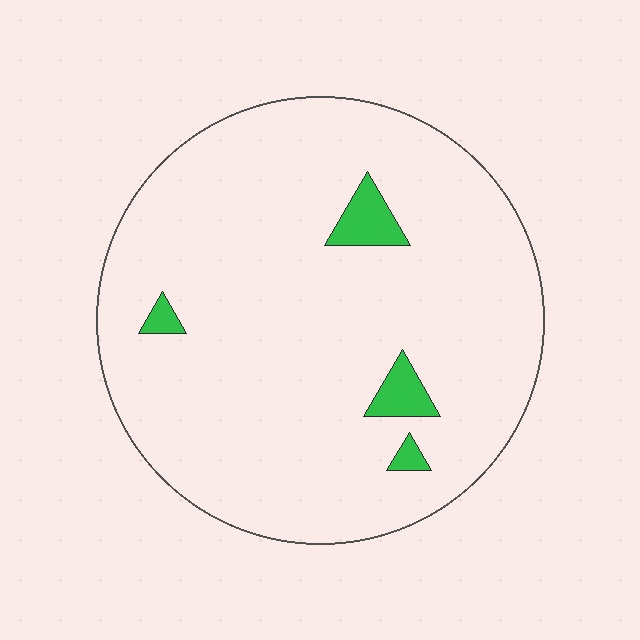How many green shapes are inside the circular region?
4.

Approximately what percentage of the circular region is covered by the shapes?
Approximately 5%.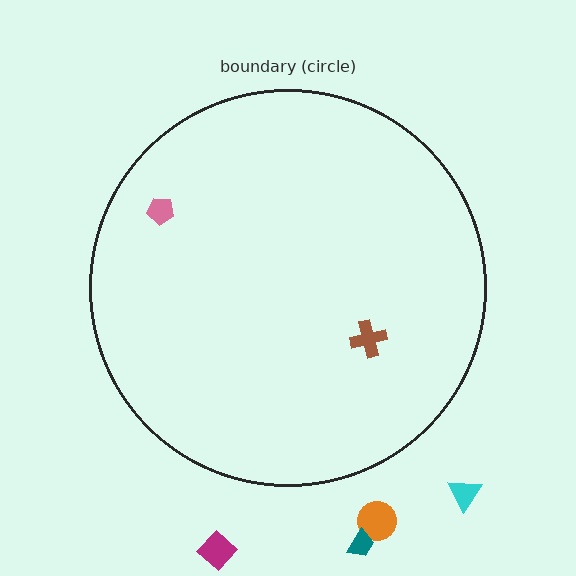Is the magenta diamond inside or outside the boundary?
Outside.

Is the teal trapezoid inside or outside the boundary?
Outside.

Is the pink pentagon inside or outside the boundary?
Inside.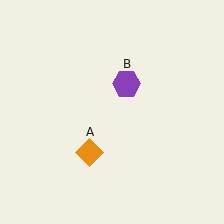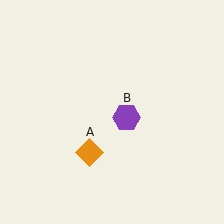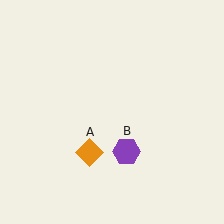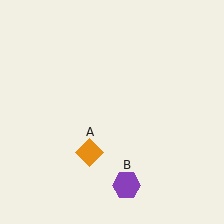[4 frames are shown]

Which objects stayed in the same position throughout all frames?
Orange diamond (object A) remained stationary.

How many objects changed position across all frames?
1 object changed position: purple hexagon (object B).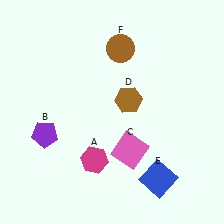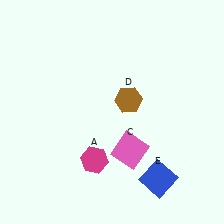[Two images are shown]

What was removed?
The purple pentagon (B), the brown circle (F) were removed in Image 2.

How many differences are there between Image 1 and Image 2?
There are 2 differences between the two images.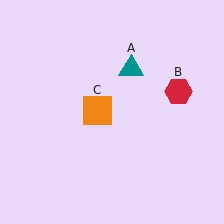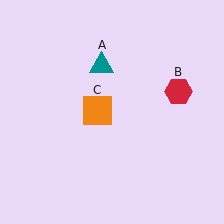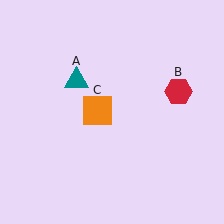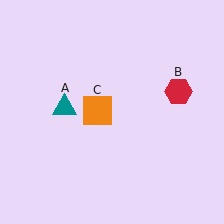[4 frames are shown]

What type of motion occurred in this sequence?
The teal triangle (object A) rotated counterclockwise around the center of the scene.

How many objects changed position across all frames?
1 object changed position: teal triangle (object A).